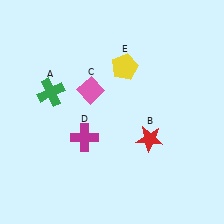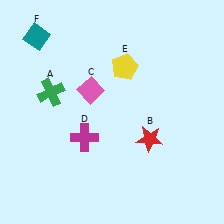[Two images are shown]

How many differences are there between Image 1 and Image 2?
There is 1 difference between the two images.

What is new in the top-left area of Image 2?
A teal diamond (F) was added in the top-left area of Image 2.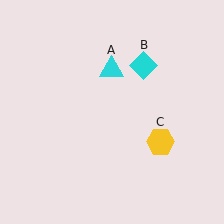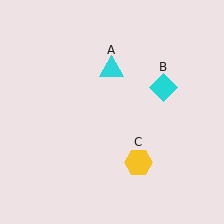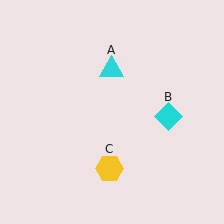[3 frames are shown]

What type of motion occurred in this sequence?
The cyan diamond (object B), yellow hexagon (object C) rotated clockwise around the center of the scene.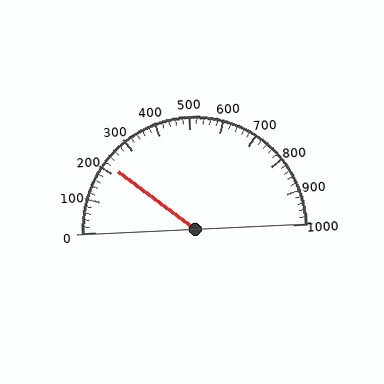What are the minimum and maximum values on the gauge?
The gauge ranges from 0 to 1000.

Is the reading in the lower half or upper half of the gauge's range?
The reading is in the lower half of the range (0 to 1000).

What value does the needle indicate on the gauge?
The needle indicates approximately 220.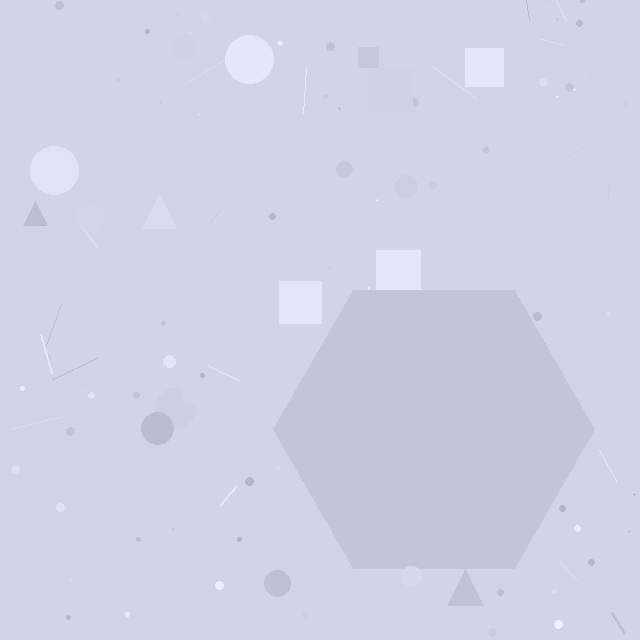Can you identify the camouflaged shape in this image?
The camouflaged shape is a hexagon.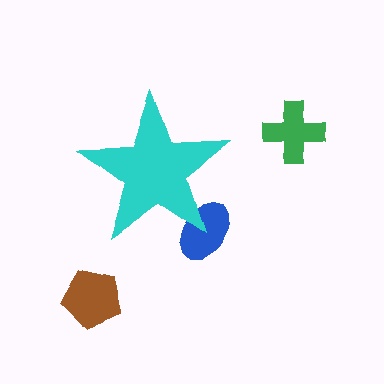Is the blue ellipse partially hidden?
Yes, the blue ellipse is partially hidden behind the cyan star.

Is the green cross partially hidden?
No, the green cross is fully visible.